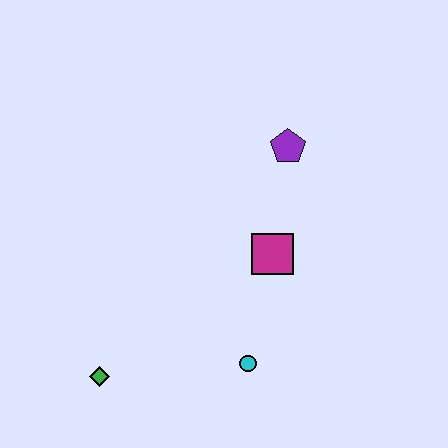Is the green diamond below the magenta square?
Yes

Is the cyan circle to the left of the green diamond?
No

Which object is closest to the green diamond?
The cyan circle is closest to the green diamond.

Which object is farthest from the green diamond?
The purple pentagon is farthest from the green diamond.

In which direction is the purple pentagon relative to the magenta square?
The purple pentagon is above the magenta square.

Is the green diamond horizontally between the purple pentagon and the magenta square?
No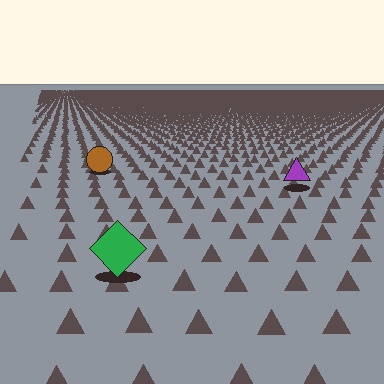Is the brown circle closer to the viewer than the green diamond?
No. The green diamond is closer — you can tell from the texture gradient: the ground texture is coarser near it.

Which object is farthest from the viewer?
The brown circle is farthest from the viewer. It appears smaller and the ground texture around it is denser.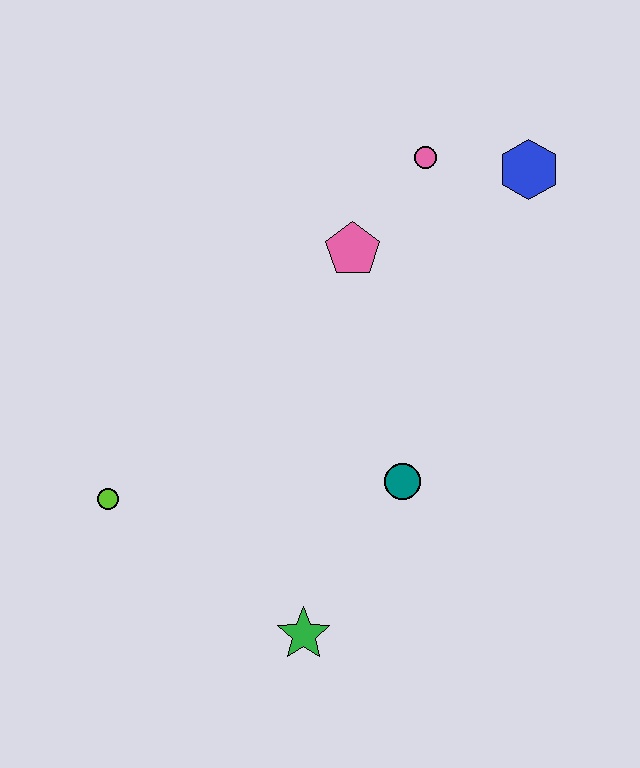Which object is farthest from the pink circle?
The green star is farthest from the pink circle.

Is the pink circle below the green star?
No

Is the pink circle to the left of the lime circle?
No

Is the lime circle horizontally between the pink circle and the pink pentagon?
No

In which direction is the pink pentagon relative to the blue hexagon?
The pink pentagon is to the left of the blue hexagon.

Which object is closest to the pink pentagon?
The pink circle is closest to the pink pentagon.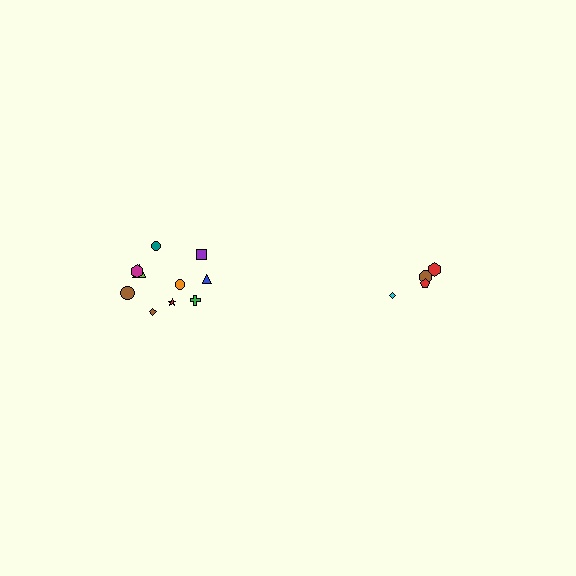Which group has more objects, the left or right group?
The left group.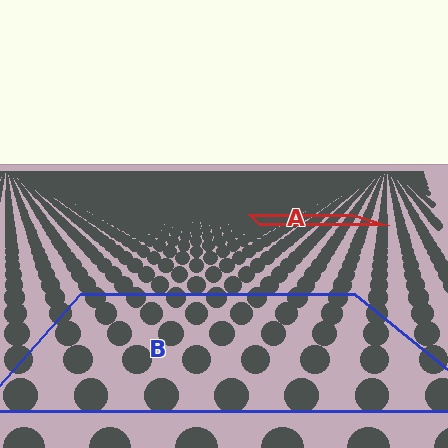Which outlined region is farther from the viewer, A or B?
Region A is farther from the viewer — the texture elements inside it appear smaller and more densely packed.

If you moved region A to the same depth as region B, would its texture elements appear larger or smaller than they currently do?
They would appear larger. At a closer depth, the same texture elements are projected at a bigger on-screen size.